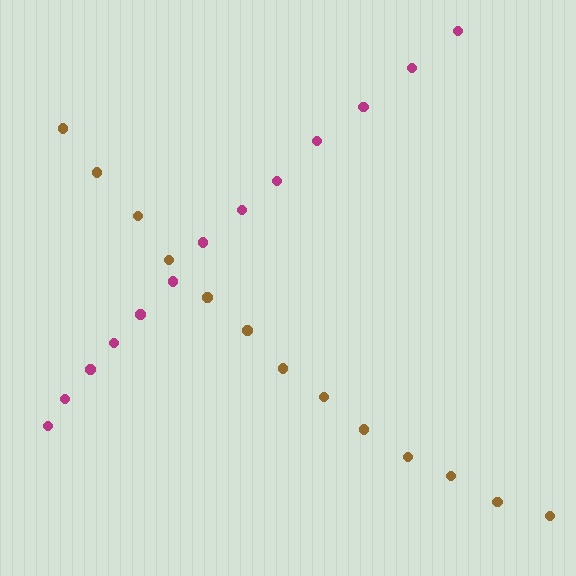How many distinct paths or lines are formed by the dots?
There are 2 distinct paths.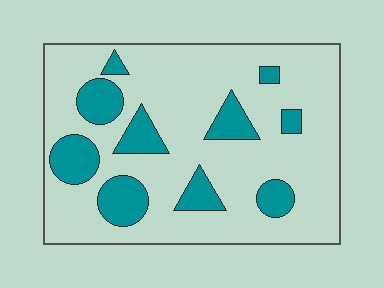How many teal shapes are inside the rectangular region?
10.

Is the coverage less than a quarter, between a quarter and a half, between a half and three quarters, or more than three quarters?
Less than a quarter.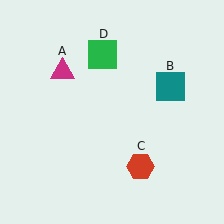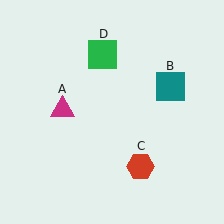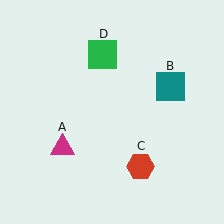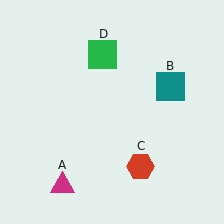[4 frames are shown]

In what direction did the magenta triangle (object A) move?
The magenta triangle (object A) moved down.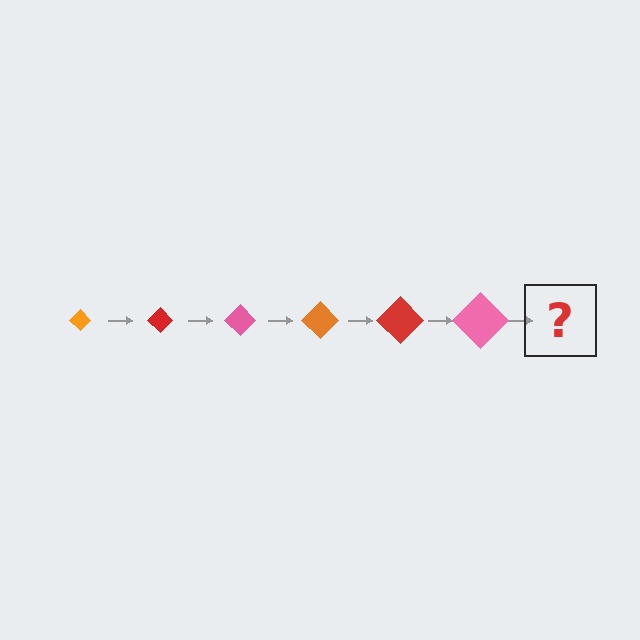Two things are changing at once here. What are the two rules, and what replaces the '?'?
The two rules are that the diamond grows larger each step and the color cycles through orange, red, and pink. The '?' should be an orange diamond, larger than the previous one.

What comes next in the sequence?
The next element should be an orange diamond, larger than the previous one.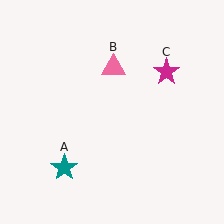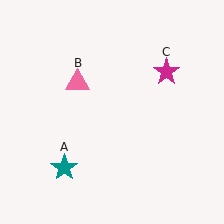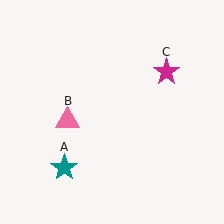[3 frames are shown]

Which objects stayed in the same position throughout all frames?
Teal star (object A) and magenta star (object C) remained stationary.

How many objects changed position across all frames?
1 object changed position: pink triangle (object B).